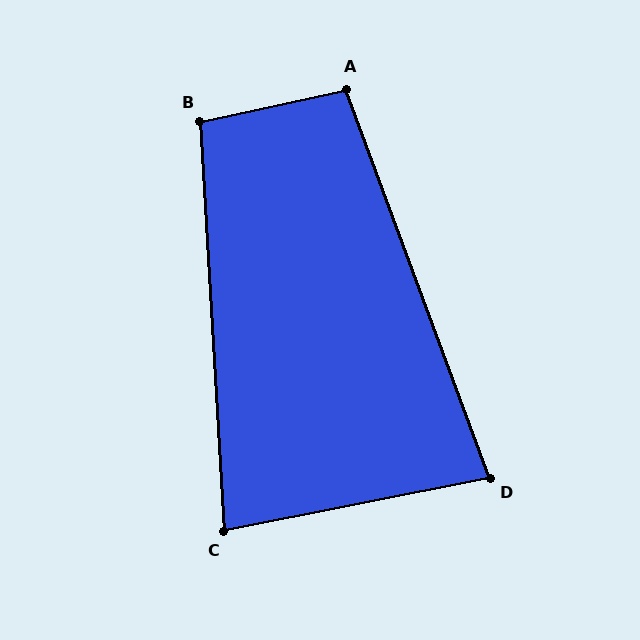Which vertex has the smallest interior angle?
D, at approximately 81 degrees.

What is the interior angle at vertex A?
Approximately 98 degrees (obtuse).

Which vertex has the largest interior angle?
B, at approximately 99 degrees.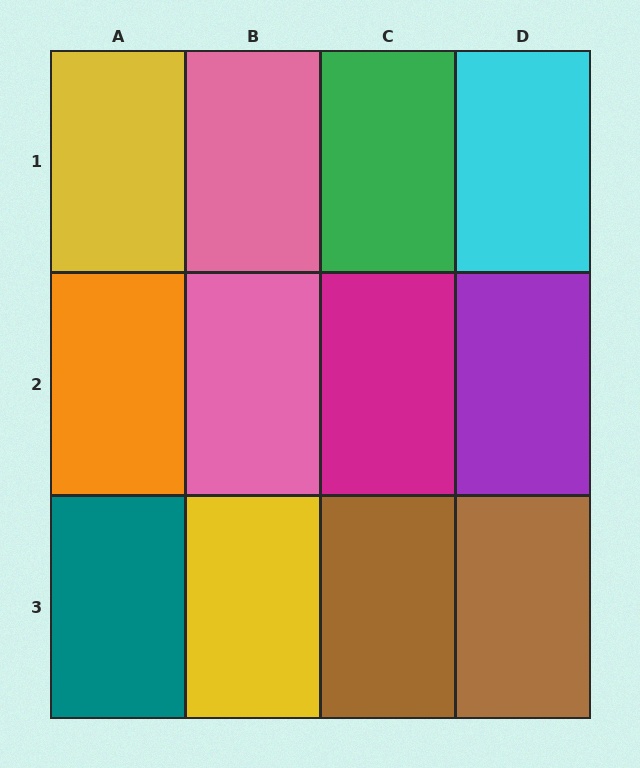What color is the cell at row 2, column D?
Purple.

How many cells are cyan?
1 cell is cyan.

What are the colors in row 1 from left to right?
Yellow, pink, green, cyan.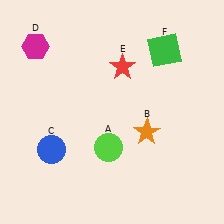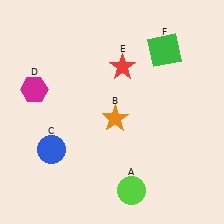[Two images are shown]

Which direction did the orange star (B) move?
The orange star (B) moved left.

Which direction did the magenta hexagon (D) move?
The magenta hexagon (D) moved down.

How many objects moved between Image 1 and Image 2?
3 objects moved between the two images.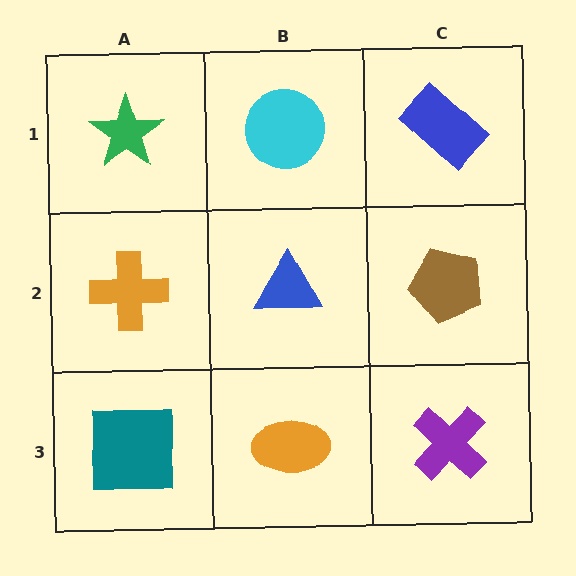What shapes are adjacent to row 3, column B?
A blue triangle (row 2, column B), a teal square (row 3, column A), a purple cross (row 3, column C).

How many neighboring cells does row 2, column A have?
3.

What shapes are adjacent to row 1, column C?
A brown pentagon (row 2, column C), a cyan circle (row 1, column B).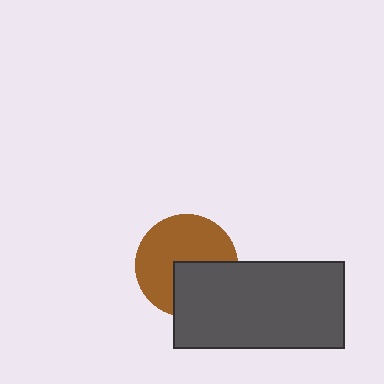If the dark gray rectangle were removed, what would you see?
You would see the complete brown circle.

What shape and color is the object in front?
The object in front is a dark gray rectangle.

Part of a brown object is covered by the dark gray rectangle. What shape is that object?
It is a circle.